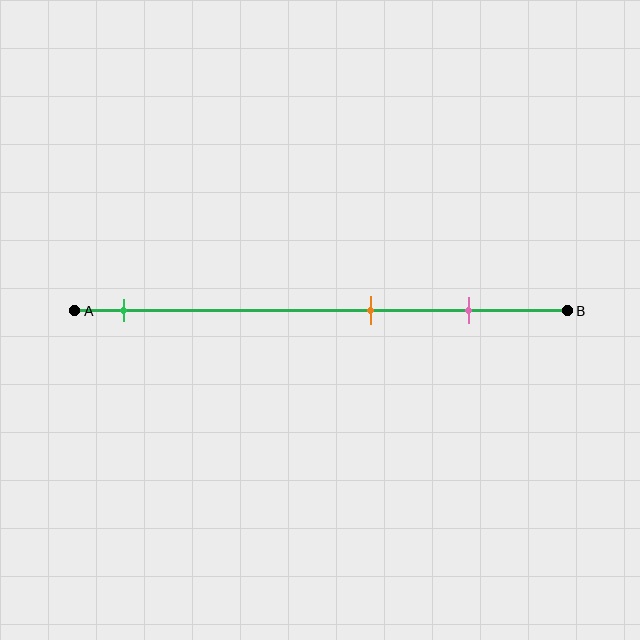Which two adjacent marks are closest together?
The orange and pink marks are the closest adjacent pair.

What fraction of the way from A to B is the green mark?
The green mark is approximately 10% (0.1) of the way from A to B.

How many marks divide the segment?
There are 3 marks dividing the segment.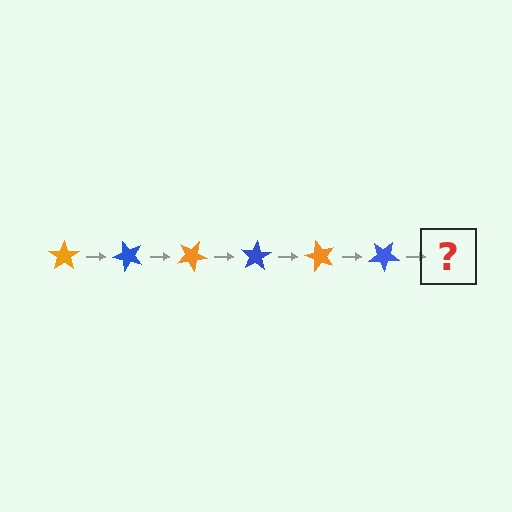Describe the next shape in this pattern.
It should be an orange star, rotated 300 degrees from the start.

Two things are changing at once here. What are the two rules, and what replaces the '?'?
The two rules are that it rotates 50 degrees each step and the color cycles through orange and blue. The '?' should be an orange star, rotated 300 degrees from the start.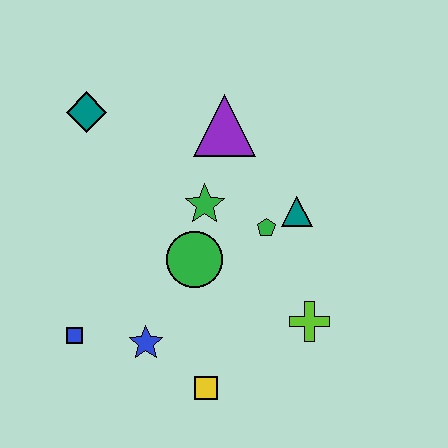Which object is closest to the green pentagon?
The teal triangle is closest to the green pentagon.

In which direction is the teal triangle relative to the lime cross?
The teal triangle is above the lime cross.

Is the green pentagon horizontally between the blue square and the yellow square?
No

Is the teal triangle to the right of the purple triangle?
Yes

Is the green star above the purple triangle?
No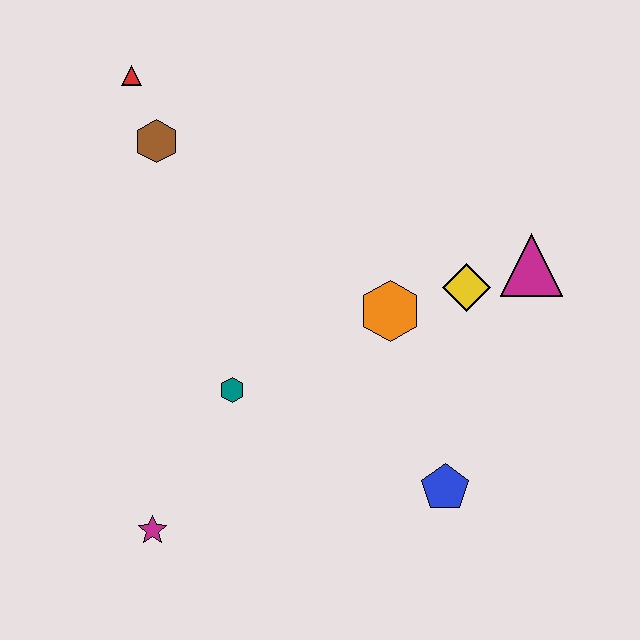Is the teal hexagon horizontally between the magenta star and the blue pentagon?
Yes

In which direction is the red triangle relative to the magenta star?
The red triangle is above the magenta star.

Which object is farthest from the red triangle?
The blue pentagon is farthest from the red triangle.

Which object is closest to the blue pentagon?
The orange hexagon is closest to the blue pentagon.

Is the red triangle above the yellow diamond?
Yes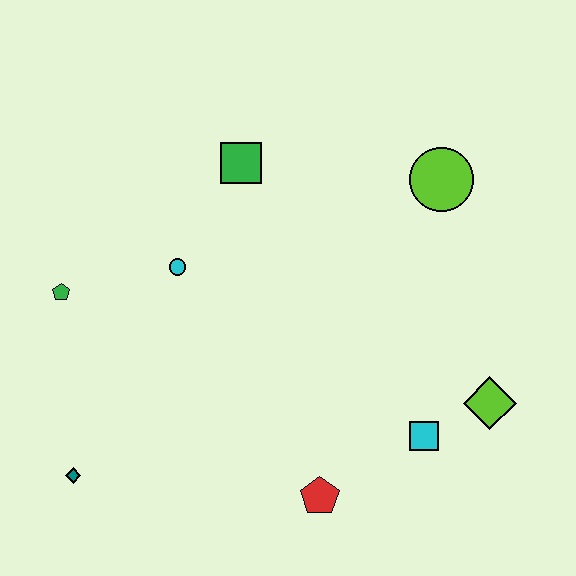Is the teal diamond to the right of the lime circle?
No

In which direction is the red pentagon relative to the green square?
The red pentagon is below the green square.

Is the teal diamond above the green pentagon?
No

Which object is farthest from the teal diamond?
The lime circle is farthest from the teal diamond.